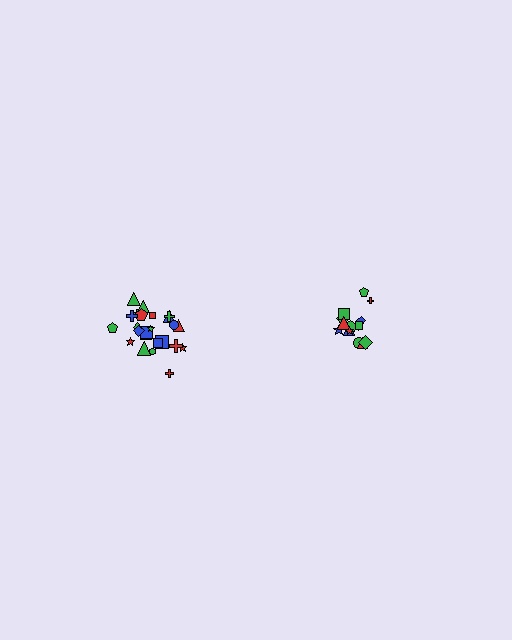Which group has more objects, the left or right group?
The left group.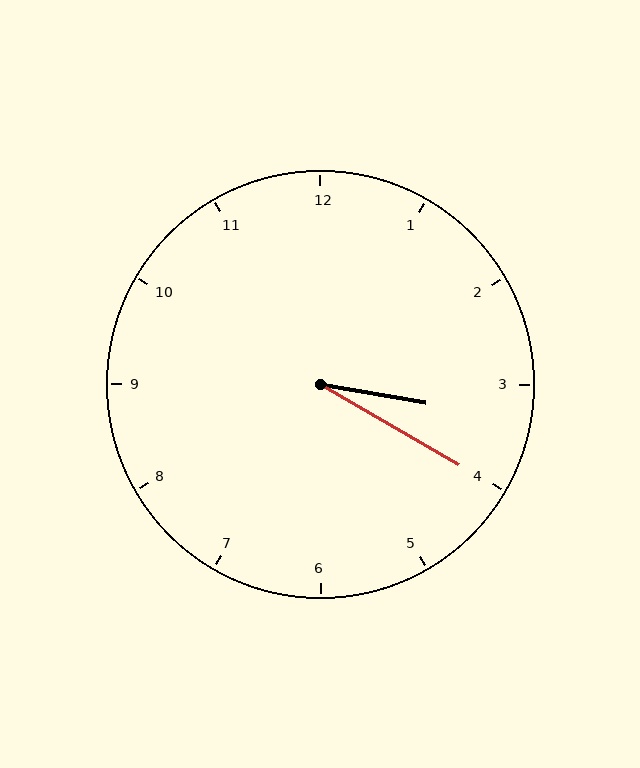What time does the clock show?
3:20.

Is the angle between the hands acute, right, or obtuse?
It is acute.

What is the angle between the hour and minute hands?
Approximately 20 degrees.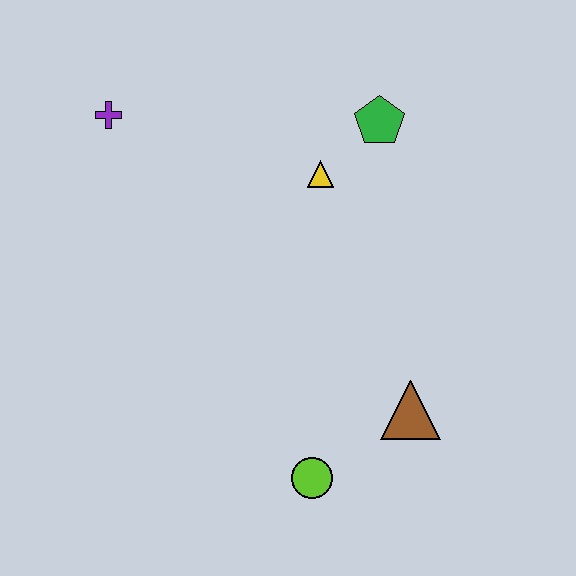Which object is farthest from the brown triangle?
The purple cross is farthest from the brown triangle.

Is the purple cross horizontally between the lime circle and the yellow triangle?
No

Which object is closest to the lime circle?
The brown triangle is closest to the lime circle.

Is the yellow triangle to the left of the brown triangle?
Yes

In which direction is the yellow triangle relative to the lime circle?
The yellow triangle is above the lime circle.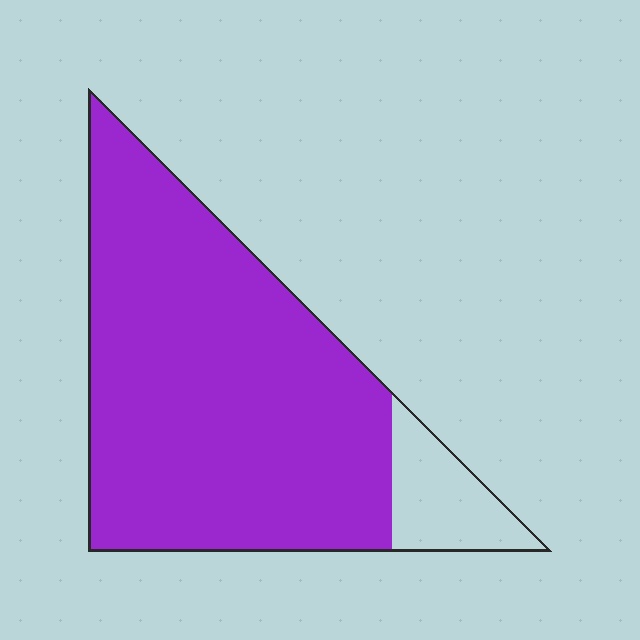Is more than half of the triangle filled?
Yes.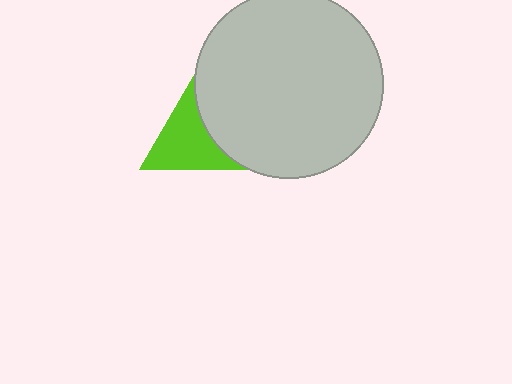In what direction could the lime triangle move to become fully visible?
The lime triangle could move left. That would shift it out from behind the light gray circle entirely.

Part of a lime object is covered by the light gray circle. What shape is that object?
It is a triangle.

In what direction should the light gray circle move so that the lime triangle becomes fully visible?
The light gray circle should move right. That is the shortest direction to clear the overlap and leave the lime triangle fully visible.